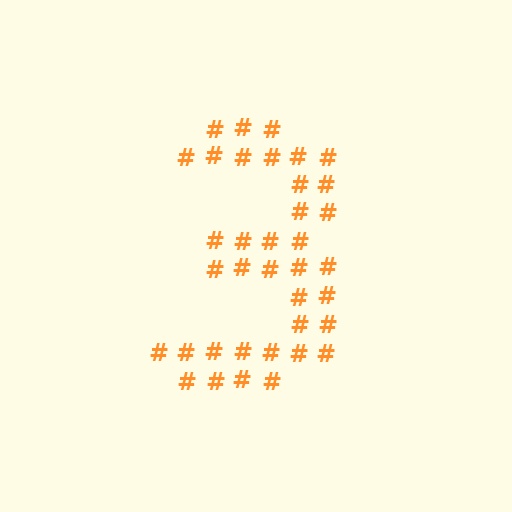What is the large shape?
The large shape is the digit 3.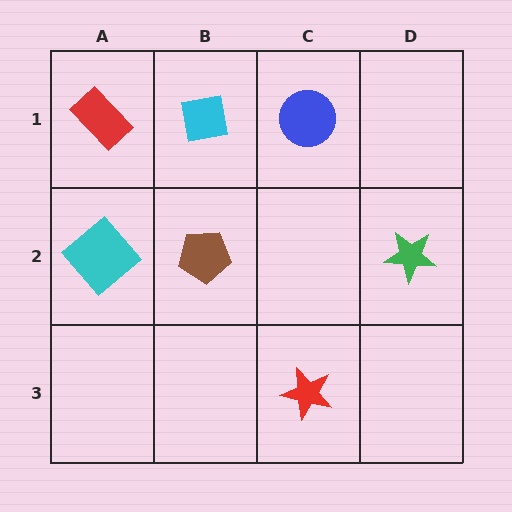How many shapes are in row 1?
3 shapes.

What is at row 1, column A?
A red rectangle.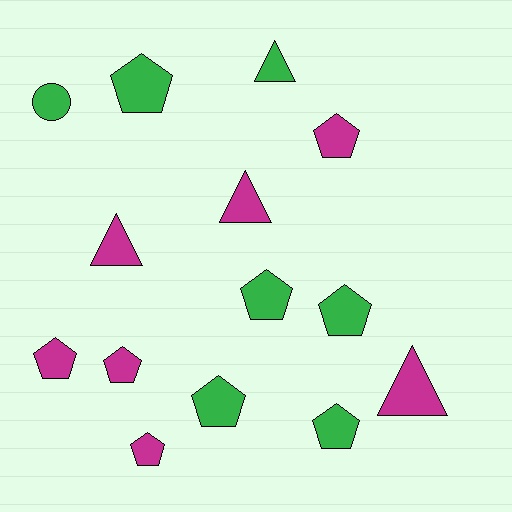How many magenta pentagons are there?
There are 4 magenta pentagons.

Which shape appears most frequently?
Pentagon, with 9 objects.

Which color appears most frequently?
Green, with 7 objects.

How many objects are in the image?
There are 14 objects.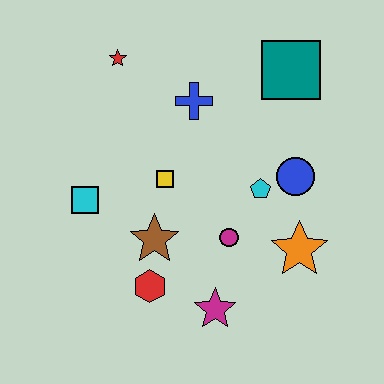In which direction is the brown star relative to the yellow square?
The brown star is below the yellow square.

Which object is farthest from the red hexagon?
The teal square is farthest from the red hexagon.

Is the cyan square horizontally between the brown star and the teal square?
No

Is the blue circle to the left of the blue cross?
No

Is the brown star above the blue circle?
No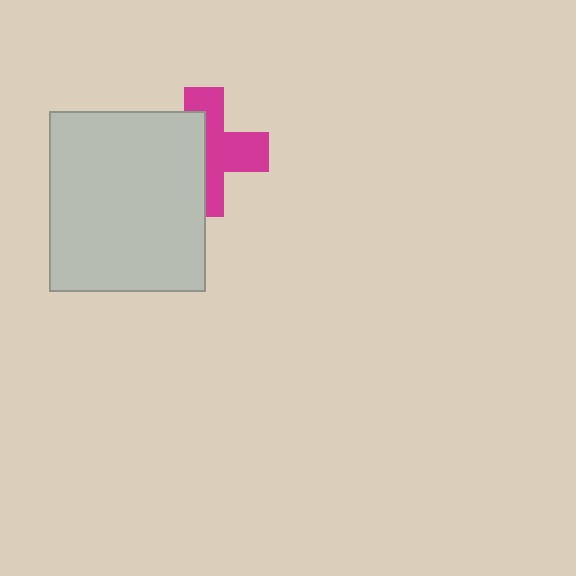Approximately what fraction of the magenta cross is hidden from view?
Roughly 46% of the magenta cross is hidden behind the light gray rectangle.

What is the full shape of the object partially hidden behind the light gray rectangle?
The partially hidden object is a magenta cross.